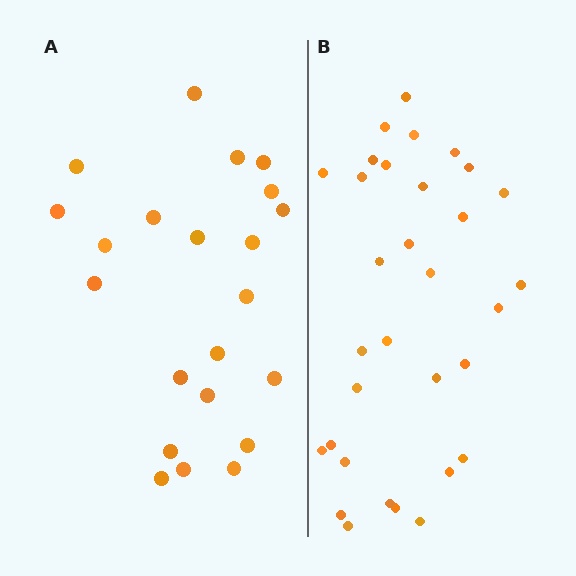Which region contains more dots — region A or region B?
Region B (the right region) has more dots.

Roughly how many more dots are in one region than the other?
Region B has roughly 10 or so more dots than region A.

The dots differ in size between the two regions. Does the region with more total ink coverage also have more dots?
No. Region A has more total ink coverage because its dots are larger, but region B actually contains more individual dots. Total area can be misleading — the number of items is what matters here.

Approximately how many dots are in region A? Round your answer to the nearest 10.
About 20 dots. (The exact count is 22, which rounds to 20.)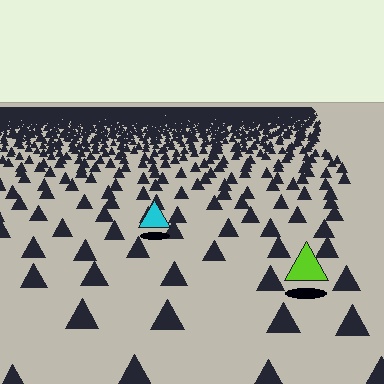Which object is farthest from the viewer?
The cyan triangle is farthest from the viewer. It appears smaller and the ground texture around it is denser.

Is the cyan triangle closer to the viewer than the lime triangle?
No. The lime triangle is closer — you can tell from the texture gradient: the ground texture is coarser near it.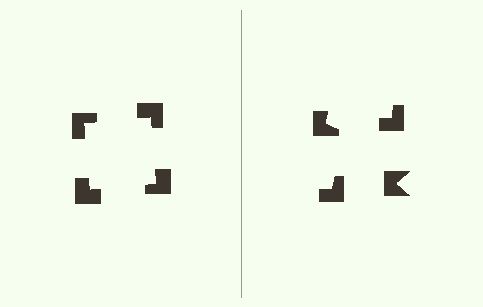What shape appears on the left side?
An illusory square.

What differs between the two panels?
The notched squares are positioned identically on both sides; only the wedge orientations differ. On the left they align to a square; on the right they are misaligned.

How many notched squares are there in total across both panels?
8 — 4 on each side.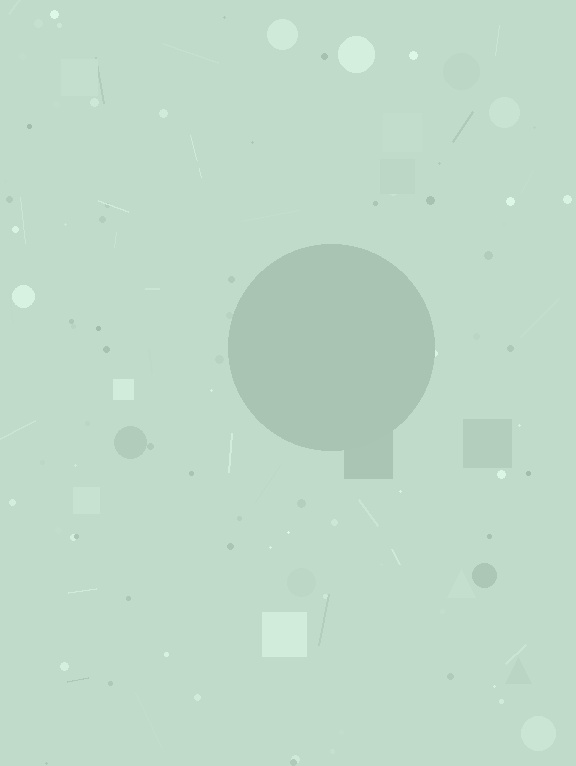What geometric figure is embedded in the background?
A circle is embedded in the background.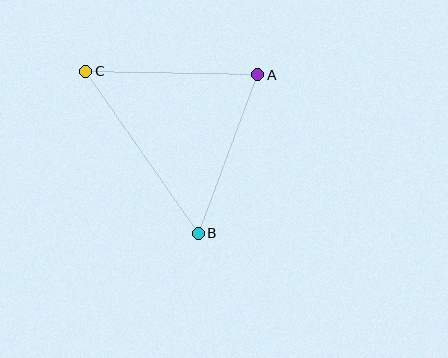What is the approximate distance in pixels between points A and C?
The distance between A and C is approximately 172 pixels.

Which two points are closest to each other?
Points A and B are closest to each other.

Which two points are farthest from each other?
Points B and C are farthest from each other.